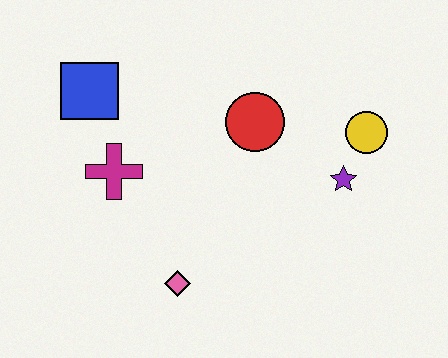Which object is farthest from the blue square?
The yellow circle is farthest from the blue square.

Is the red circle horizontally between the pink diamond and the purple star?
Yes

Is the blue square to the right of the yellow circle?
No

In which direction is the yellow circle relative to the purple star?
The yellow circle is above the purple star.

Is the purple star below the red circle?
Yes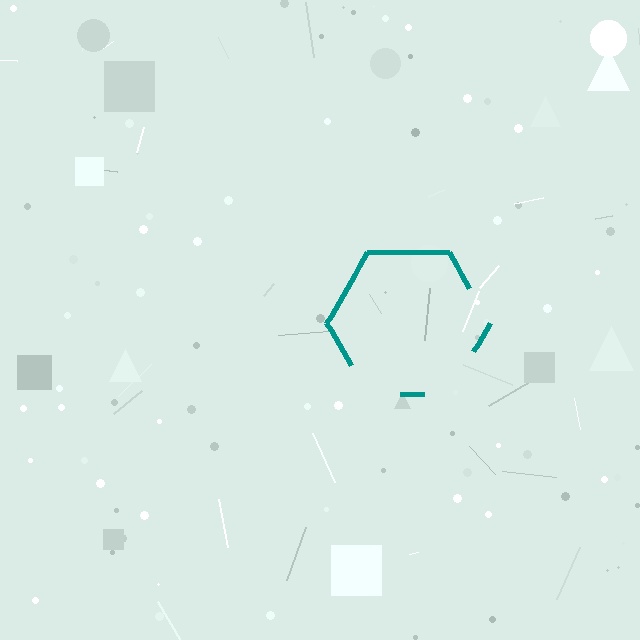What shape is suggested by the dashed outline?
The dashed outline suggests a hexagon.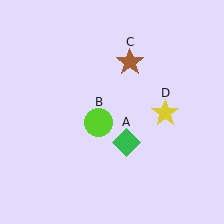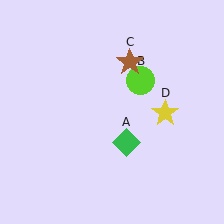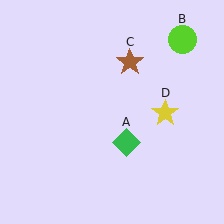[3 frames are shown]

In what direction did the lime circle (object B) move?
The lime circle (object B) moved up and to the right.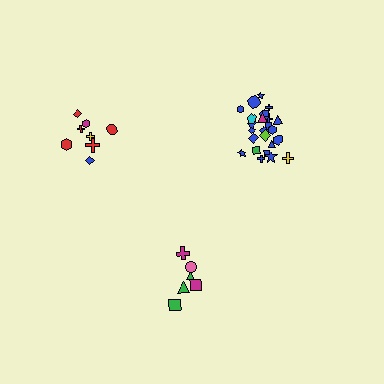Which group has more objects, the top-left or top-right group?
The top-right group.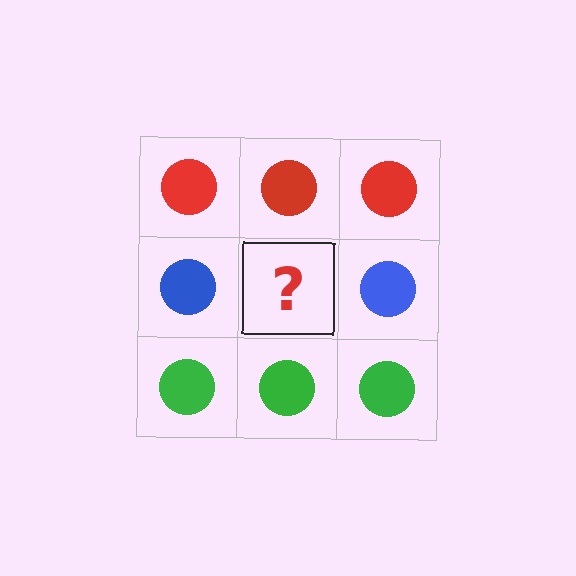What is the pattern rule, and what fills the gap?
The rule is that each row has a consistent color. The gap should be filled with a blue circle.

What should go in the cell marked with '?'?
The missing cell should contain a blue circle.